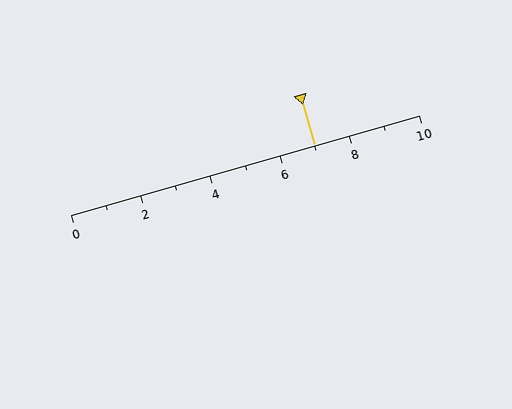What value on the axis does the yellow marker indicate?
The marker indicates approximately 7.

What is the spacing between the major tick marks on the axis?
The major ticks are spaced 2 apart.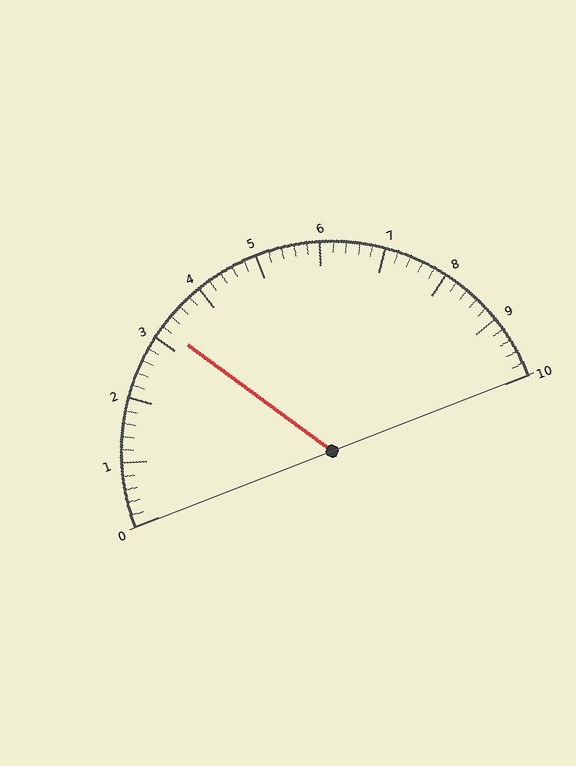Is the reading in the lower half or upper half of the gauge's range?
The reading is in the lower half of the range (0 to 10).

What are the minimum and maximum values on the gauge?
The gauge ranges from 0 to 10.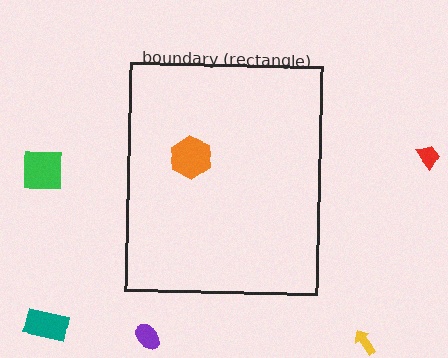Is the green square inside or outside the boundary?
Outside.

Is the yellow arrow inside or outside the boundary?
Outside.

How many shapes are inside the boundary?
1 inside, 5 outside.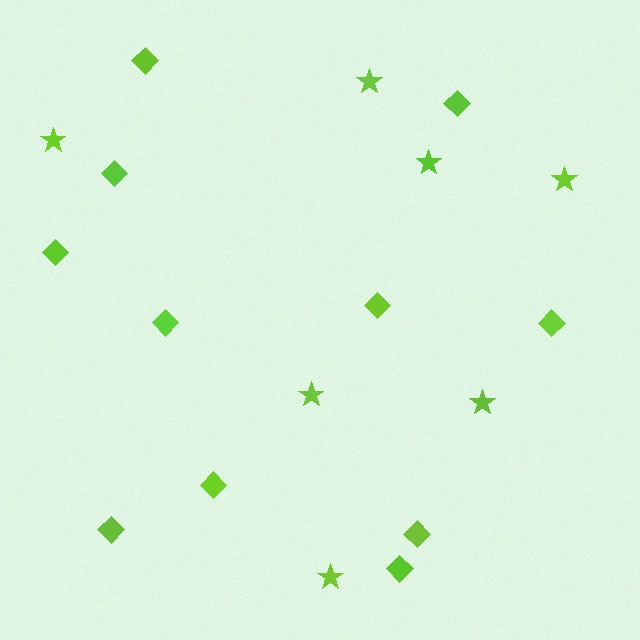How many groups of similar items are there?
There are 2 groups: one group of stars (7) and one group of diamonds (11).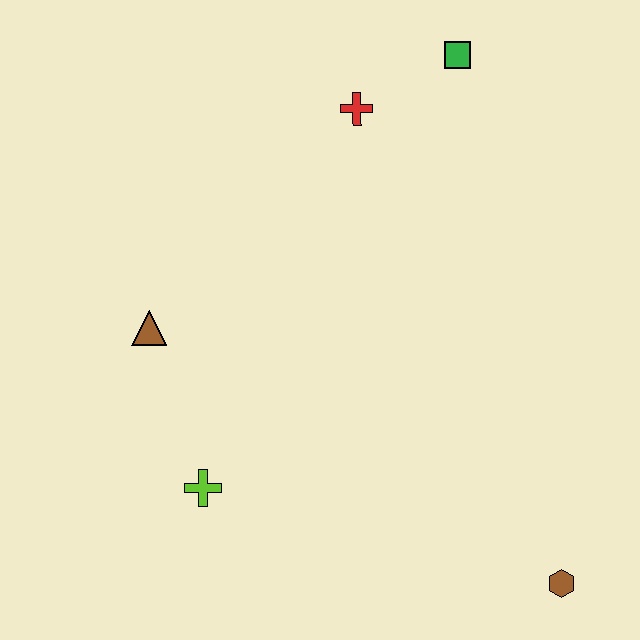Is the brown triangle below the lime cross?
No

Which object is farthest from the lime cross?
The green square is farthest from the lime cross.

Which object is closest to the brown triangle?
The lime cross is closest to the brown triangle.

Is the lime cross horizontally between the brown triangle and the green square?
Yes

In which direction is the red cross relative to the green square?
The red cross is to the left of the green square.